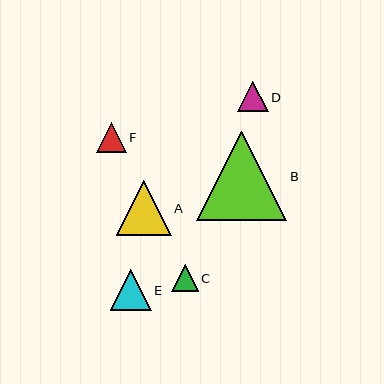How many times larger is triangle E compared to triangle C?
Triangle E is approximately 1.5 times the size of triangle C.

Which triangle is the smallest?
Triangle C is the smallest with a size of approximately 27 pixels.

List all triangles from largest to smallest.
From largest to smallest: B, A, E, D, F, C.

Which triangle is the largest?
Triangle B is the largest with a size of approximately 90 pixels.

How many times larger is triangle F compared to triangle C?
Triangle F is approximately 1.1 times the size of triangle C.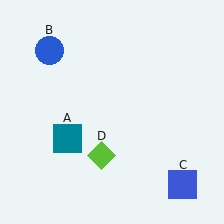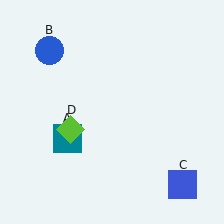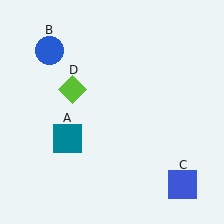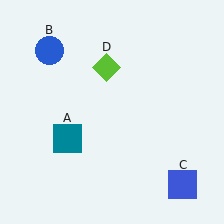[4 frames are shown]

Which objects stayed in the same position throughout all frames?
Teal square (object A) and blue circle (object B) and blue square (object C) remained stationary.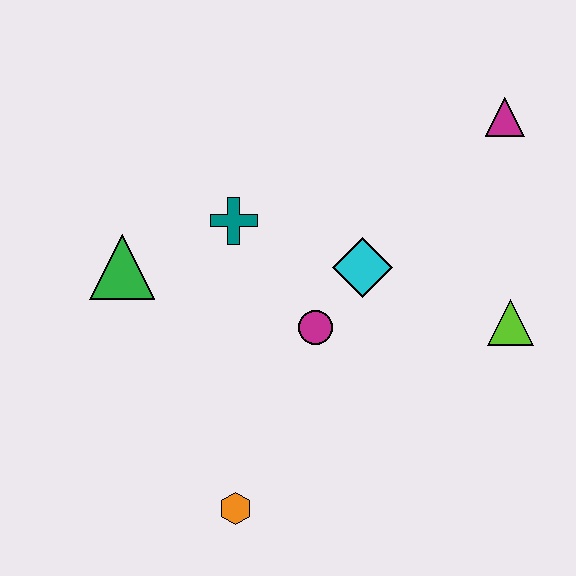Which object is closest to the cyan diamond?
The magenta circle is closest to the cyan diamond.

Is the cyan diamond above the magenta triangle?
No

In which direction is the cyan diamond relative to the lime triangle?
The cyan diamond is to the left of the lime triangle.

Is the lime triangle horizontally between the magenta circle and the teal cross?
No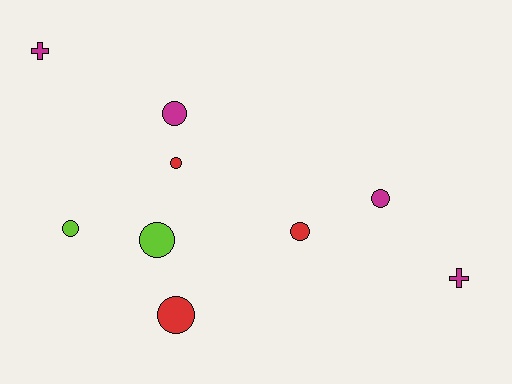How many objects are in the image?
There are 9 objects.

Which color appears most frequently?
Magenta, with 4 objects.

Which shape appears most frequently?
Circle, with 7 objects.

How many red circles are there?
There are 3 red circles.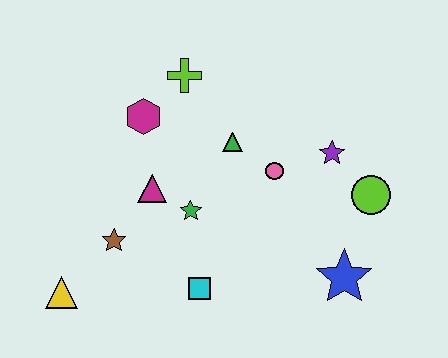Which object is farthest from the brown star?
The lime circle is farthest from the brown star.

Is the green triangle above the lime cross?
No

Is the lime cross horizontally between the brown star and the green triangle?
Yes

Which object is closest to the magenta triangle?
The green star is closest to the magenta triangle.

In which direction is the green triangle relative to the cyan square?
The green triangle is above the cyan square.